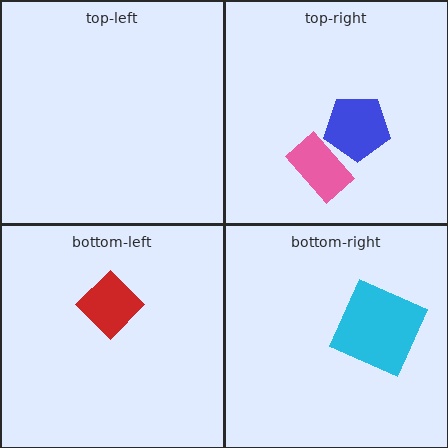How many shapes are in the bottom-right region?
1.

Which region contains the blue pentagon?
The top-right region.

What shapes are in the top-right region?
The pink rectangle, the blue pentagon.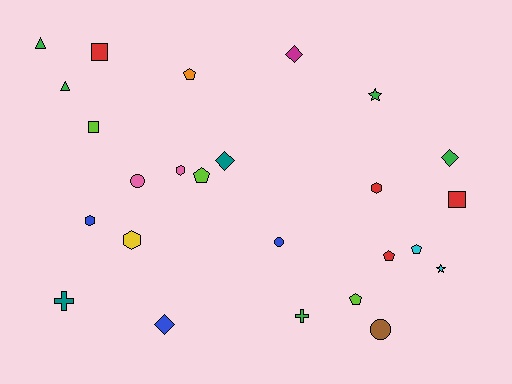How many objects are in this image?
There are 25 objects.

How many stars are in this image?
There are 2 stars.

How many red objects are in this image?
There are 4 red objects.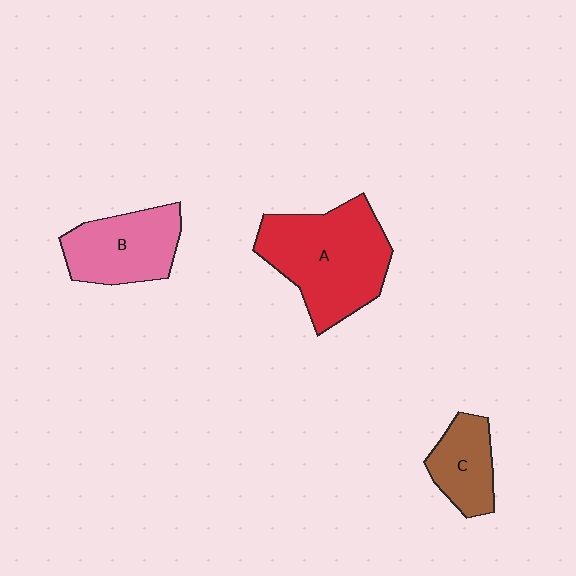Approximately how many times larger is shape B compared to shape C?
Approximately 1.4 times.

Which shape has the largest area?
Shape A (red).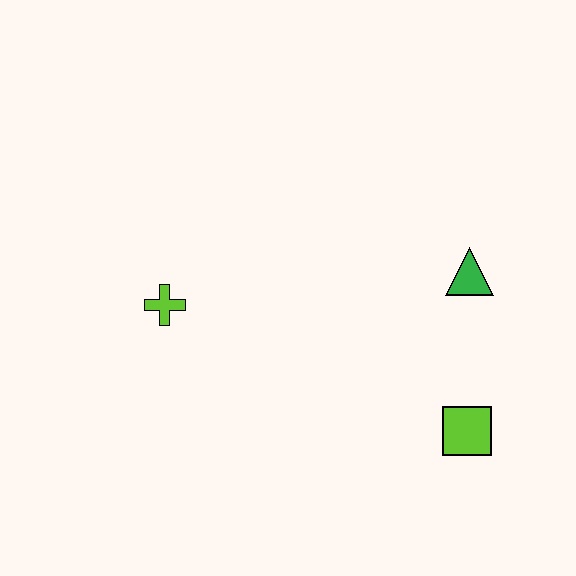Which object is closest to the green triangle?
The lime square is closest to the green triangle.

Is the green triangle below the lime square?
No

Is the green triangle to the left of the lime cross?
No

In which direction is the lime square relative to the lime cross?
The lime square is to the right of the lime cross.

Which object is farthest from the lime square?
The lime cross is farthest from the lime square.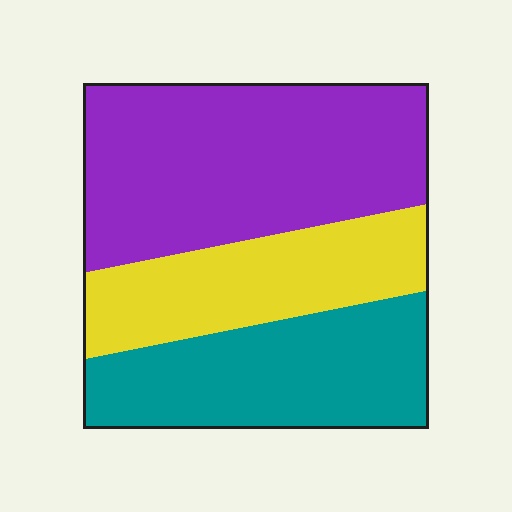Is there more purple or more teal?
Purple.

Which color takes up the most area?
Purple, at roughly 45%.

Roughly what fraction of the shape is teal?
Teal covers 30% of the shape.